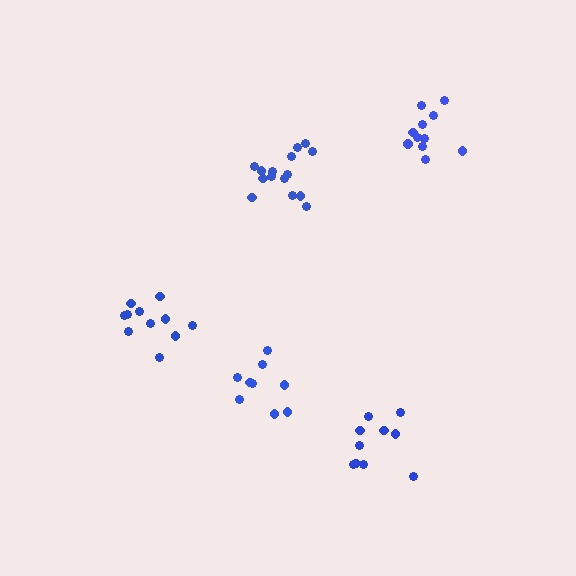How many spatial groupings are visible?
There are 5 spatial groupings.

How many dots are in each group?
Group 1: 11 dots, Group 2: 10 dots, Group 3: 15 dots, Group 4: 11 dots, Group 5: 9 dots (56 total).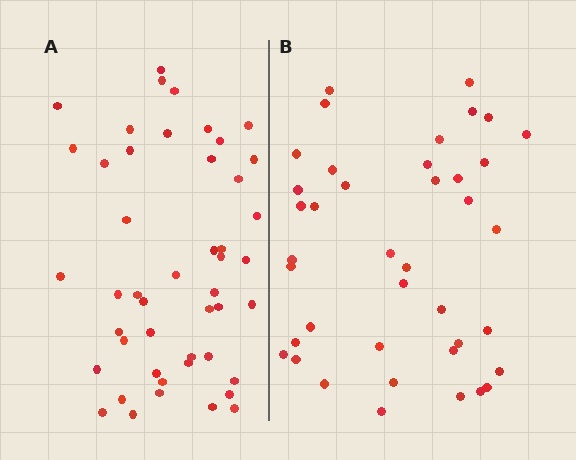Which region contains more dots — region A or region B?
Region A (the left region) has more dots.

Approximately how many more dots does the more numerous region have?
Region A has roughly 8 or so more dots than region B.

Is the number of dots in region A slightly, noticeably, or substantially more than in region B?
Region A has only slightly more — the two regions are fairly close. The ratio is roughly 1.2 to 1.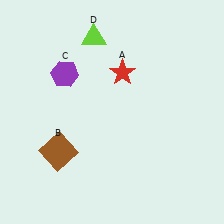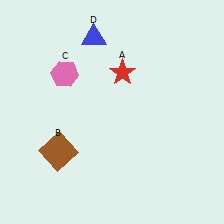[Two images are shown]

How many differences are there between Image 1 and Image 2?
There are 2 differences between the two images.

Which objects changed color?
C changed from purple to pink. D changed from lime to blue.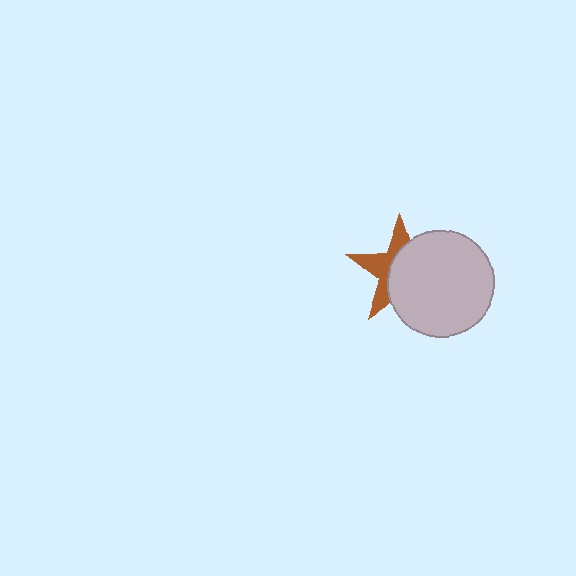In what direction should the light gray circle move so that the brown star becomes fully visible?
The light gray circle should move right. That is the shortest direction to clear the overlap and leave the brown star fully visible.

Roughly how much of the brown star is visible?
A small part of it is visible (roughly 40%).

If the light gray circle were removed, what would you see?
You would see the complete brown star.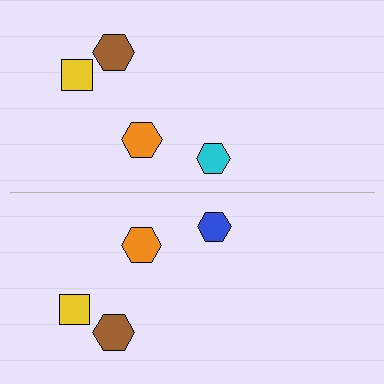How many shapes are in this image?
There are 8 shapes in this image.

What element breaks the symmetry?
The blue hexagon on the bottom side breaks the symmetry — its mirror counterpart is cyan.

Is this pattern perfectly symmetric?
No, the pattern is not perfectly symmetric. The blue hexagon on the bottom side breaks the symmetry — its mirror counterpart is cyan.